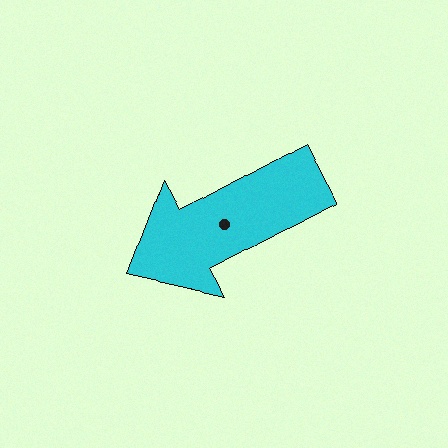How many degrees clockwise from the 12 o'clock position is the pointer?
Approximately 242 degrees.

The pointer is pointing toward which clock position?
Roughly 8 o'clock.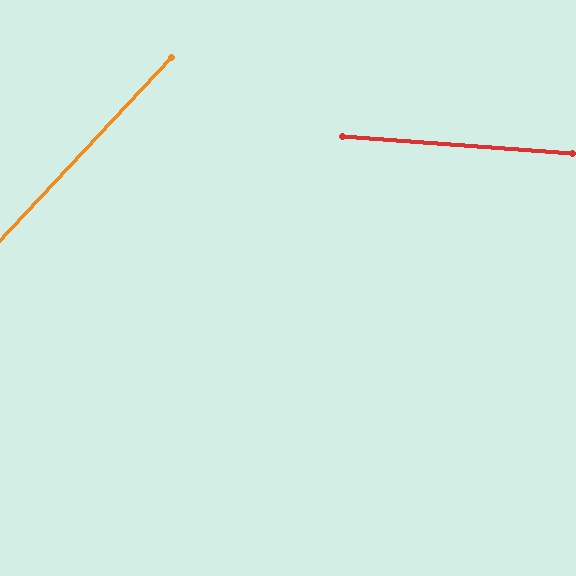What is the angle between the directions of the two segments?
Approximately 51 degrees.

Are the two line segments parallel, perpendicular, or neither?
Neither parallel nor perpendicular — they differ by about 51°.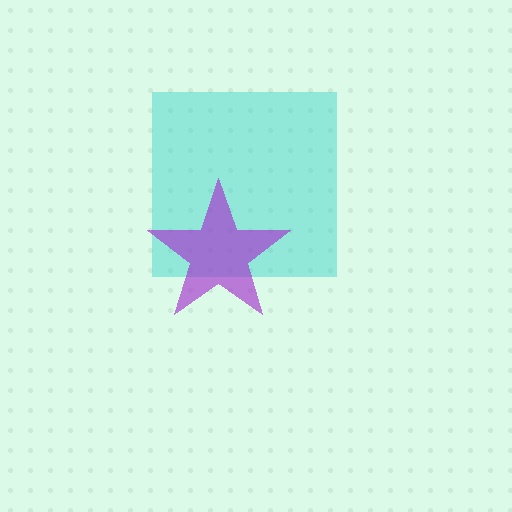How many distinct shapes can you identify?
There are 2 distinct shapes: a cyan square, a purple star.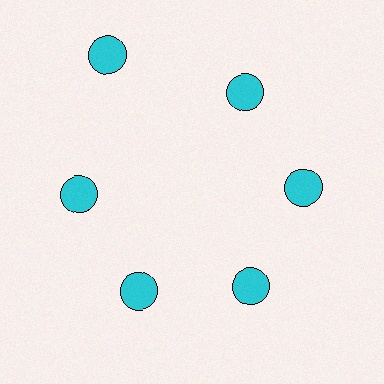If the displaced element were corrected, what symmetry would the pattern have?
It would have 6-fold rotational symmetry — the pattern would map onto itself every 60 degrees.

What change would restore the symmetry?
The symmetry would be restored by moving it inward, back onto the ring so that all 6 circles sit at equal angles and equal distance from the center.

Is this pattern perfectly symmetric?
No. The 6 cyan circles are arranged in a ring, but one element near the 11 o'clock position is pushed outward from the center, breaking the 6-fold rotational symmetry.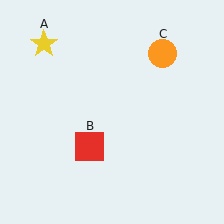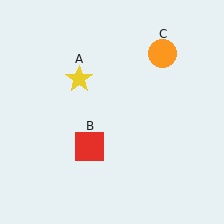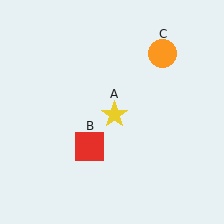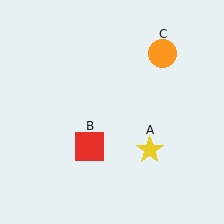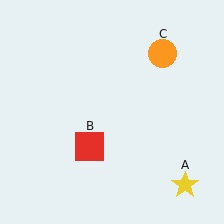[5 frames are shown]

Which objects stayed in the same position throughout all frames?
Red square (object B) and orange circle (object C) remained stationary.